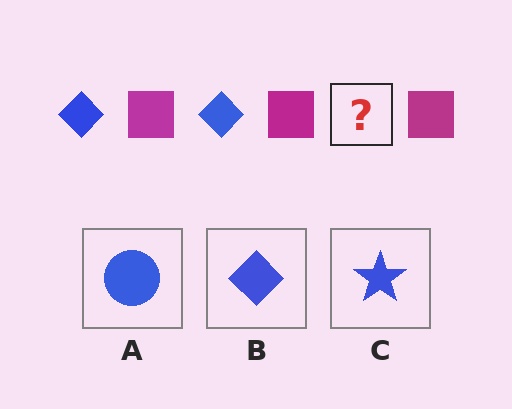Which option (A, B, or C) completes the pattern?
B.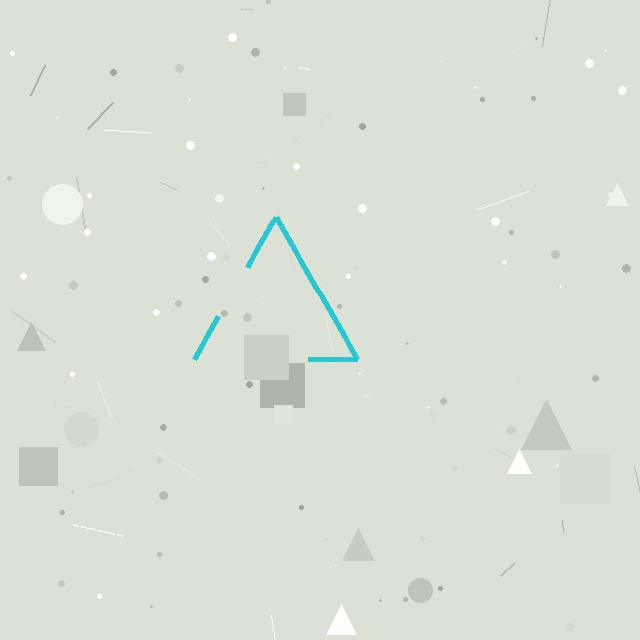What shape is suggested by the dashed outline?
The dashed outline suggests a triangle.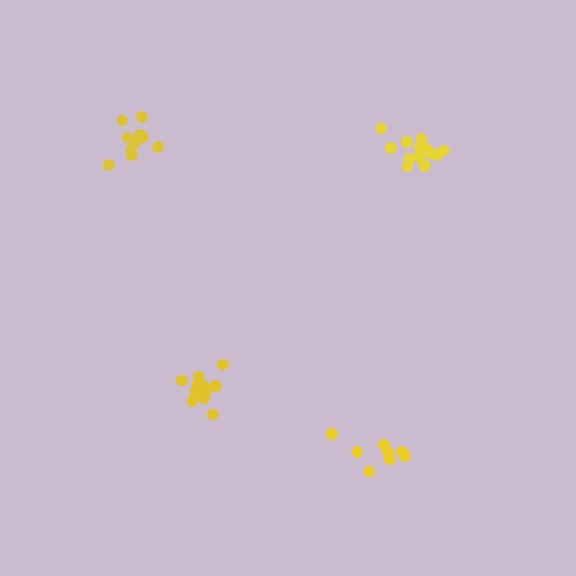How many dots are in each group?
Group 1: 10 dots, Group 2: 14 dots, Group 3: 12 dots, Group 4: 8 dots (44 total).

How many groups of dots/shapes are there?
There are 4 groups.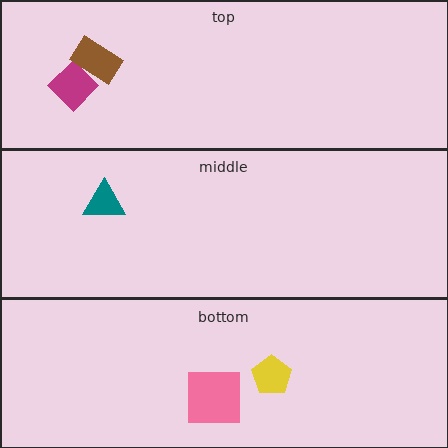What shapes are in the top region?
The magenta diamond, the brown rectangle.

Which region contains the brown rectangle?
The top region.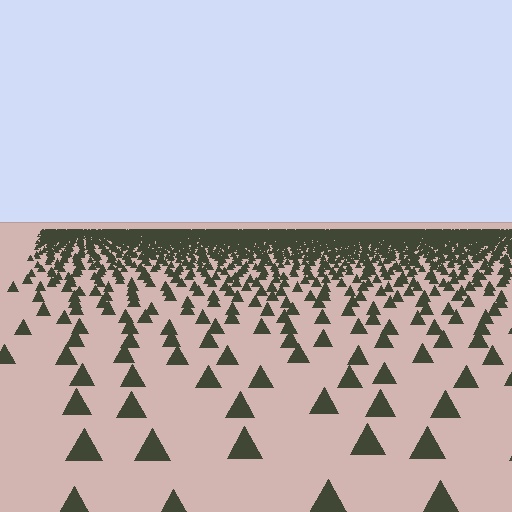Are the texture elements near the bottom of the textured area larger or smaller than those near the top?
Larger. Near the bottom, elements are closer to the viewer and appear at a bigger on-screen size.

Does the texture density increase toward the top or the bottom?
Density increases toward the top.